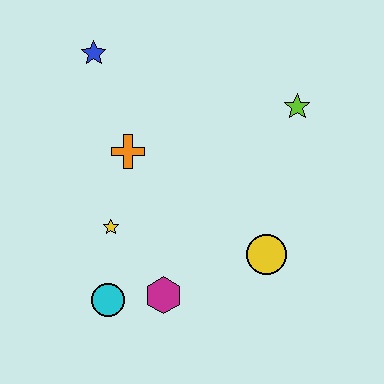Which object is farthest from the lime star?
The cyan circle is farthest from the lime star.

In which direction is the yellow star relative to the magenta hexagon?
The yellow star is above the magenta hexagon.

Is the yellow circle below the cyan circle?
No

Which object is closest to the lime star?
The yellow circle is closest to the lime star.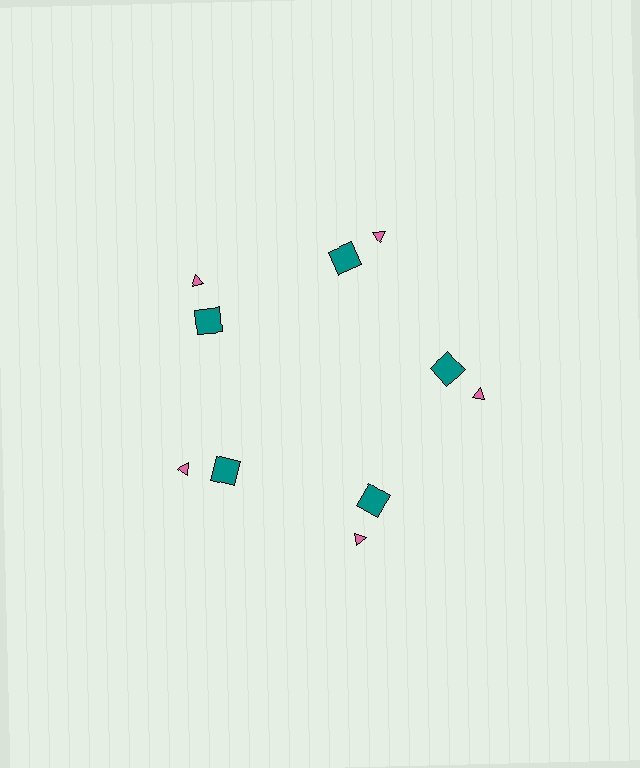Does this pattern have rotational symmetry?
Yes, this pattern has 5-fold rotational symmetry. It looks the same after rotating 72 degrees around the center.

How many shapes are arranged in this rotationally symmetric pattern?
There are 10 shapes, arranged in 5 groups of 2.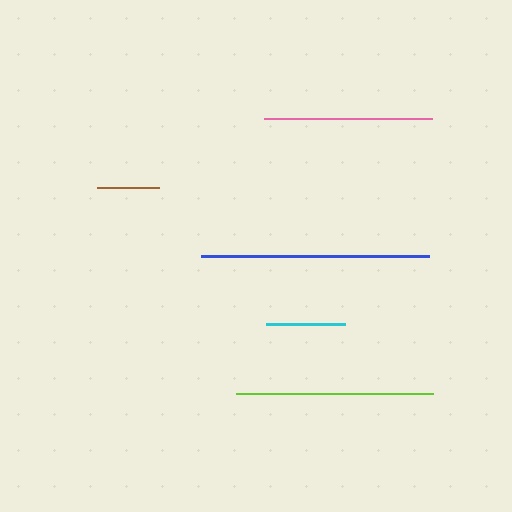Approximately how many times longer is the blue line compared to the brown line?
The blue line is approximately 3.7 times the length of the brown line.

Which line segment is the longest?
The blue line is the longest at approximately 228 pixels.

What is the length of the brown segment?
The brown segment is approximately 62 pixels long.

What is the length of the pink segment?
The pink segment is approximately 167 pixels long.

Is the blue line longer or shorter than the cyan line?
The blue line is longer than the cyan line.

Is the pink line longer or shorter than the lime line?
The lime line is longer than the pink line.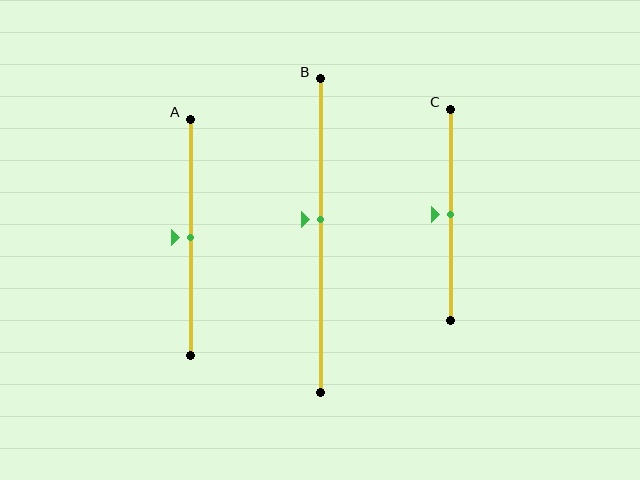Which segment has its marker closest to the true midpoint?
Segment A has its marker closest to the true midpoint.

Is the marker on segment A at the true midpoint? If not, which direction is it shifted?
Yes, the marker on segment A is at the true midpoint.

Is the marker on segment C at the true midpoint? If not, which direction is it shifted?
Yes, the marker on segment C is at the true midpoint.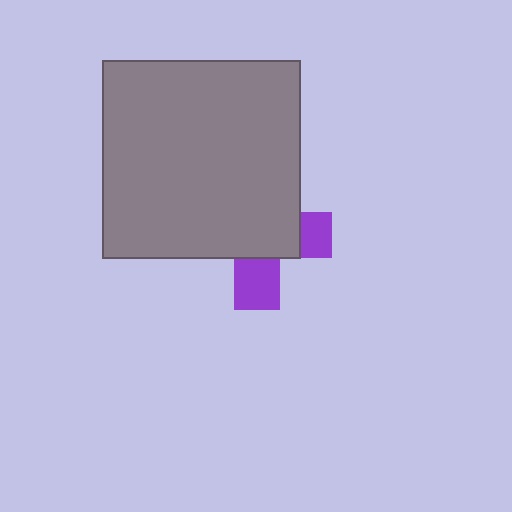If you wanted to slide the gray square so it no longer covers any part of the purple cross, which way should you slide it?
Slide it up — that is the most direct way to separate the two shapes.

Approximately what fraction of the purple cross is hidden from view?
Roughly 69% of the purple cross is hidden behind the gray square.